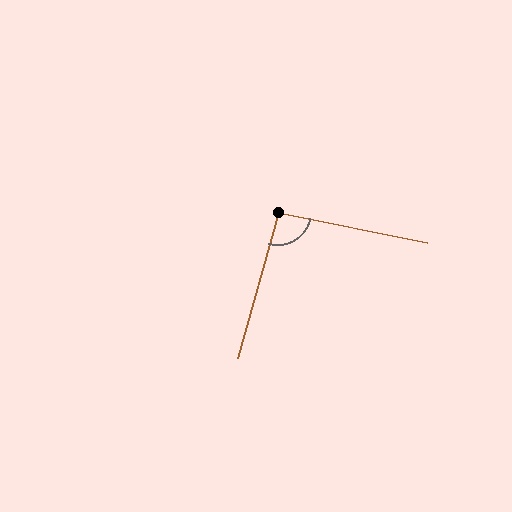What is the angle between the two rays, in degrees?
Approximately 94 degrees.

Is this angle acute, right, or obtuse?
It is approximately a right angle.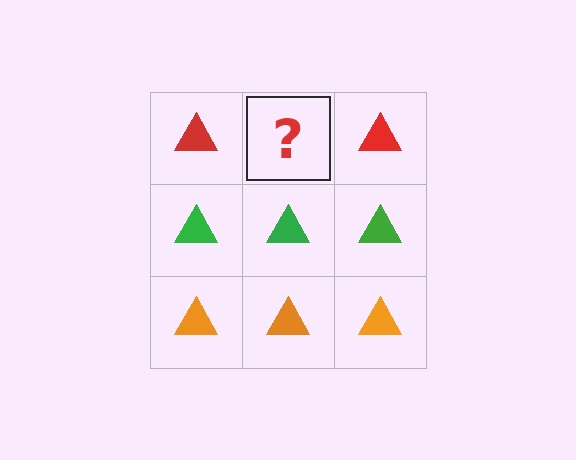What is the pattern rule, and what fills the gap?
The rule is that each row has a consistent color. The gap should be filled with a red triangle.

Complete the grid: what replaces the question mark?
The question mark should be replaced with a red triangle.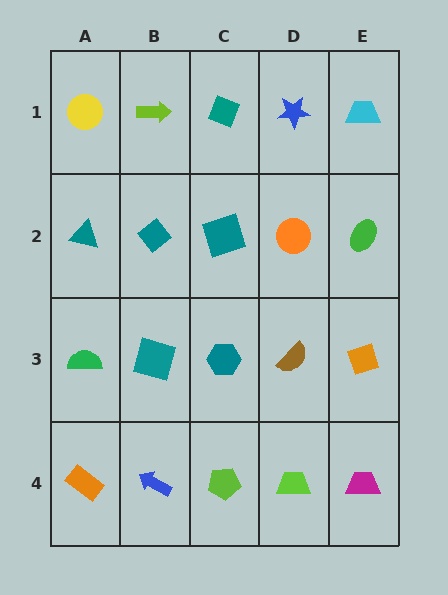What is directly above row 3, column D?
An orange circle.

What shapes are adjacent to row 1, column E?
A green ellipse (row 2, column E), a blue star (row 1, column D).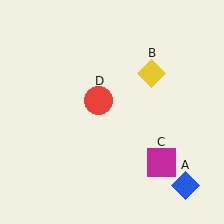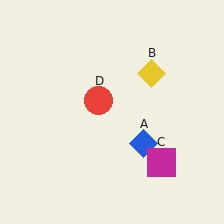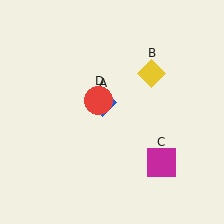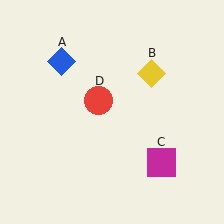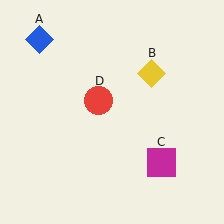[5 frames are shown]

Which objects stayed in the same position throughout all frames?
Yellow diamond (object B) and magenta square (object C) and red circle (object D) remained stationary.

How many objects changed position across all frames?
1 object changed position: blue diamond (object A).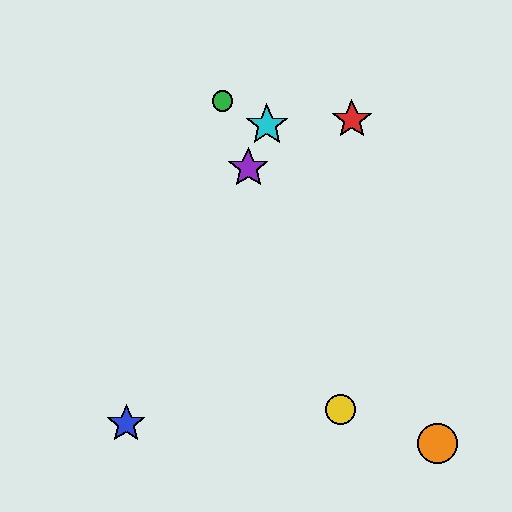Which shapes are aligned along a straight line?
The green circle, the yellow circle, the purple star are aligned along a straight line.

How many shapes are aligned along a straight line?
3 shapes (the green circle, the yellow circle, the purple star) are aligned along a straight line.